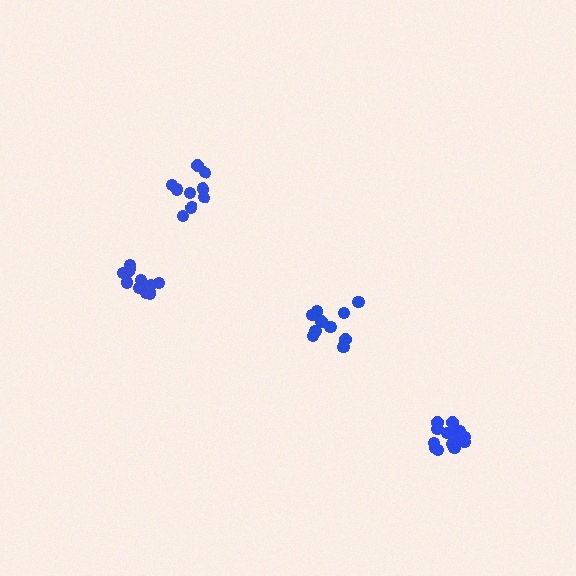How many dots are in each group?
Group 1: 14 dots, Group 2: 10 dots, Group 3: 12 dots, Group 4: 9 dots (45 total).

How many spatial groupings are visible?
There are 4 spatial groupings.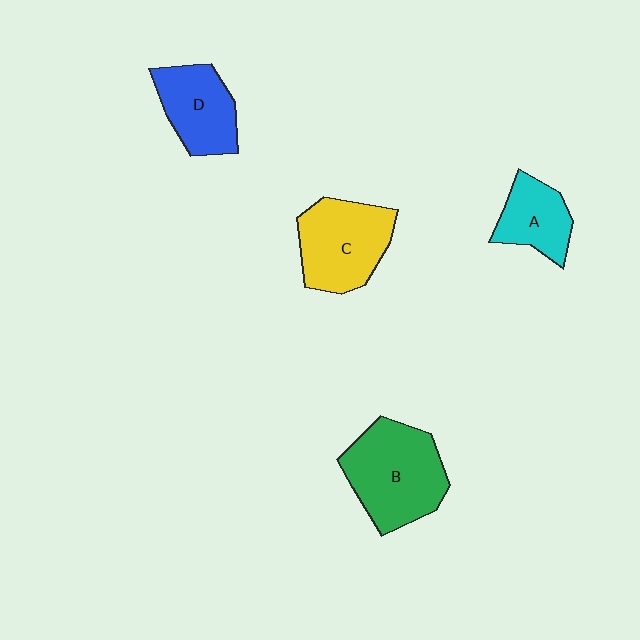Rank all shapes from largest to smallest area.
From largest to smallest: B (green), C (yellow), D (blue), A (cyan).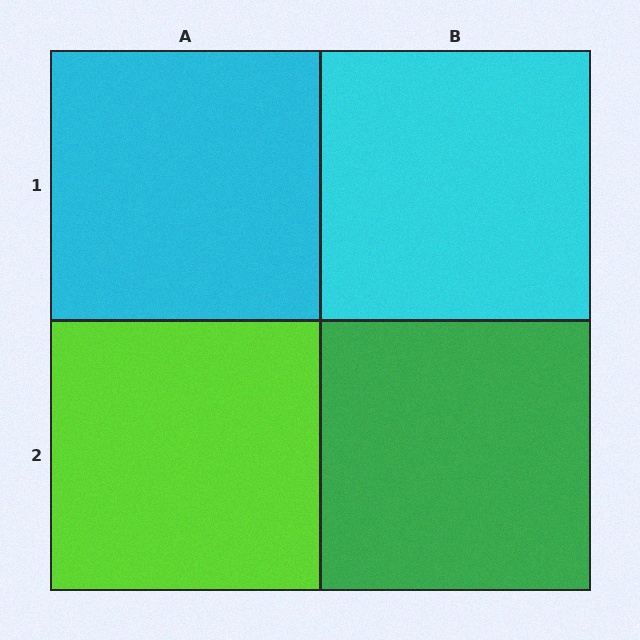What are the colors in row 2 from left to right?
Lime, green.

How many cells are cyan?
2 cells are cyan.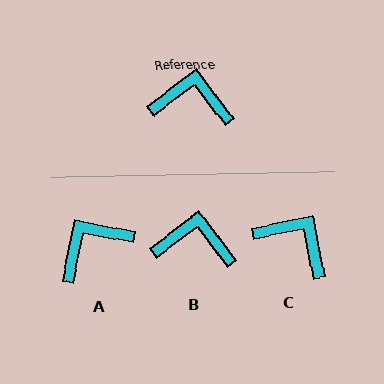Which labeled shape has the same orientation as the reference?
B.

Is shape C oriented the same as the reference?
No, it is off by about 26 degrees.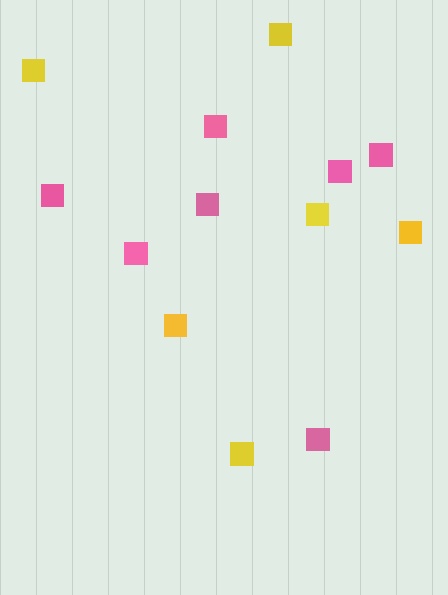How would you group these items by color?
There are 2 groups: one group of yellow squares (6) and one group of pink squares (7).